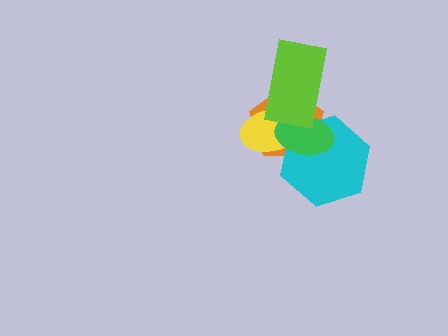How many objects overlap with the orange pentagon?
4 objects overlap with the orange pentagon.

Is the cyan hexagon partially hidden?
Yes, it is partially covered by another shape.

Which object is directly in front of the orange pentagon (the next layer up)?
The yellow ellipse is directly in front of the orange pentagon.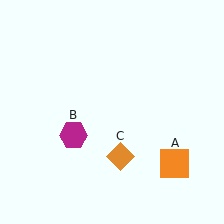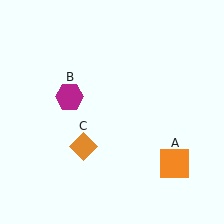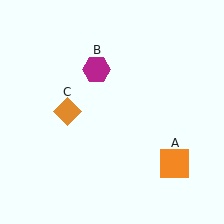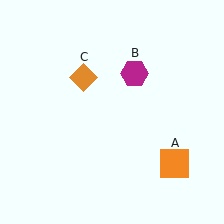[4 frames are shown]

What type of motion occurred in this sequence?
The magenta hexagon (object B), orange diamond (object C) rotated clockwise around the center of the scene.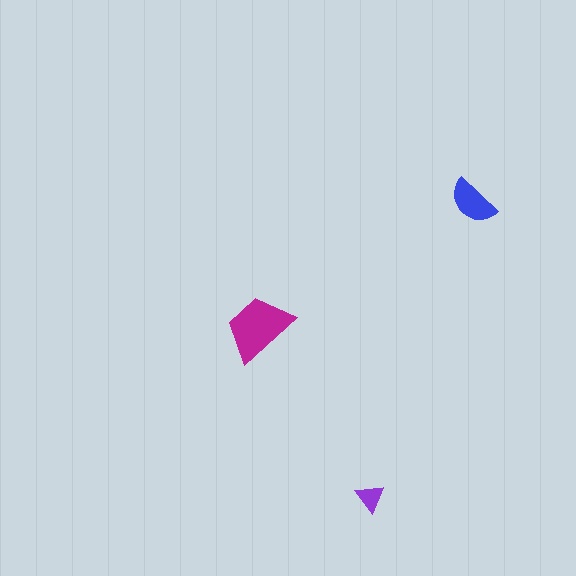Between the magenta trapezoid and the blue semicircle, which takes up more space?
The magenta trapezoid.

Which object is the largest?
The magenta trapezoid.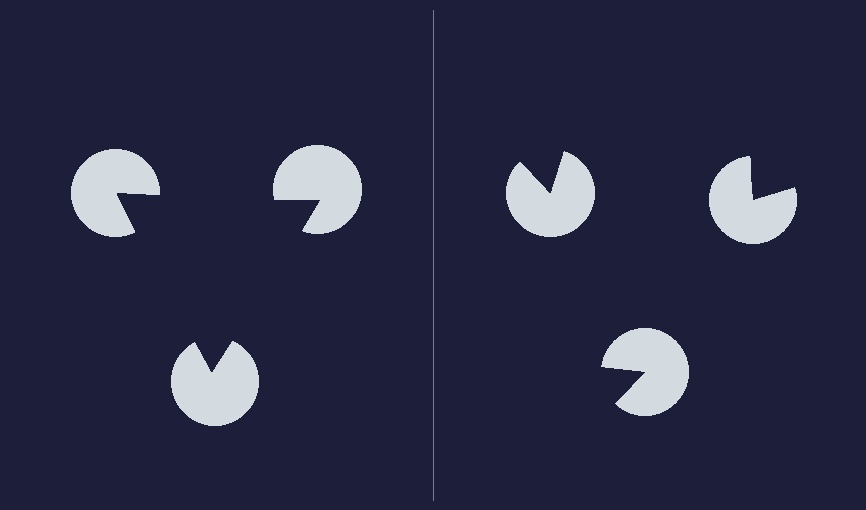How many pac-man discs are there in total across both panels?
6 — 3 on each side.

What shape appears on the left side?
An illusory triangle.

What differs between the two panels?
The pac-man discs are positioned identically on both sides; only the wedge orientations differ. On the left they align to a triangle; on the right they are misaligned.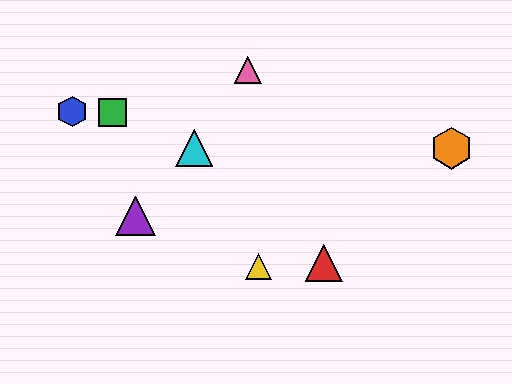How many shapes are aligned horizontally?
2 shapes (the orange hexagon, the cyan triangle) are aligned horizontally.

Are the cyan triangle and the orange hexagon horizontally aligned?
Yes, both are at y≈148.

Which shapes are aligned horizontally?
The orange hexagon, the cyan triangle are aligned horizontally.